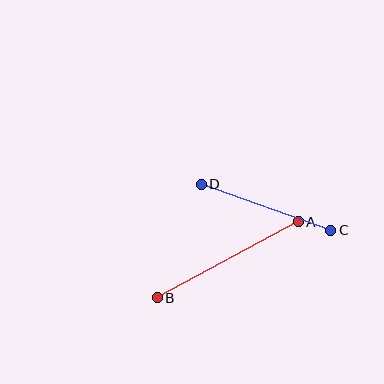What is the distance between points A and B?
The distance is approximately 160 pixels.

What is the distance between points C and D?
The distance is approximately 138 pixels.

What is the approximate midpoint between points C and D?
The midpoint is at approximately (266, 207) pixels.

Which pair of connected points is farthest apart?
Points A and B are farthest apart.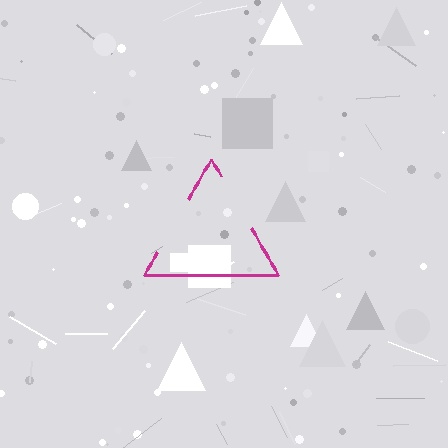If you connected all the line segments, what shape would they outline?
They would outline a triangle.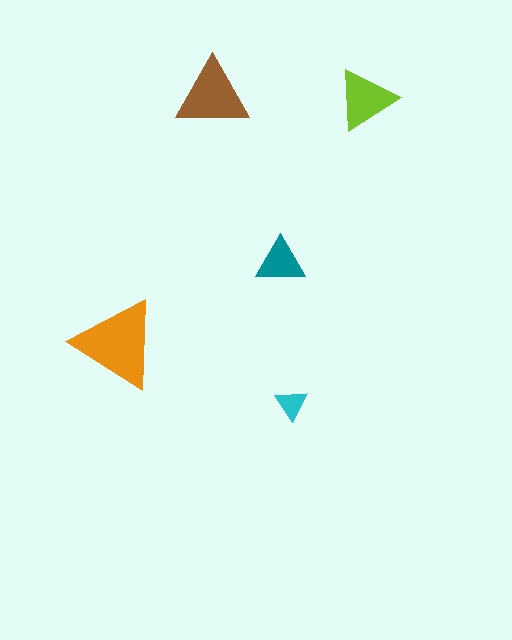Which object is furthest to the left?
The orange triangle is leftmost.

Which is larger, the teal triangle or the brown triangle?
The brown one.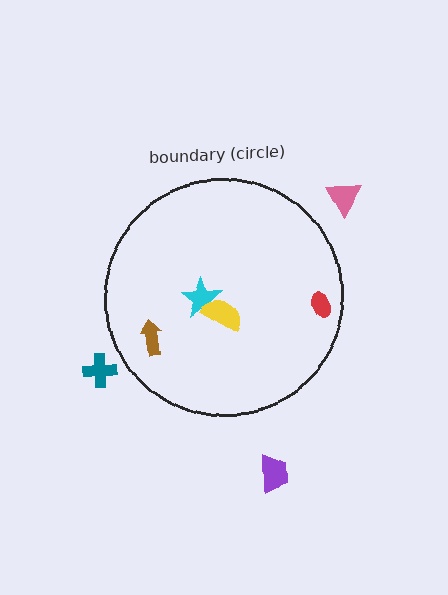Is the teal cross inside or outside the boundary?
Outside.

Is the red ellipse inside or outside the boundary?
Inside.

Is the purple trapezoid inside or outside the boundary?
Outside.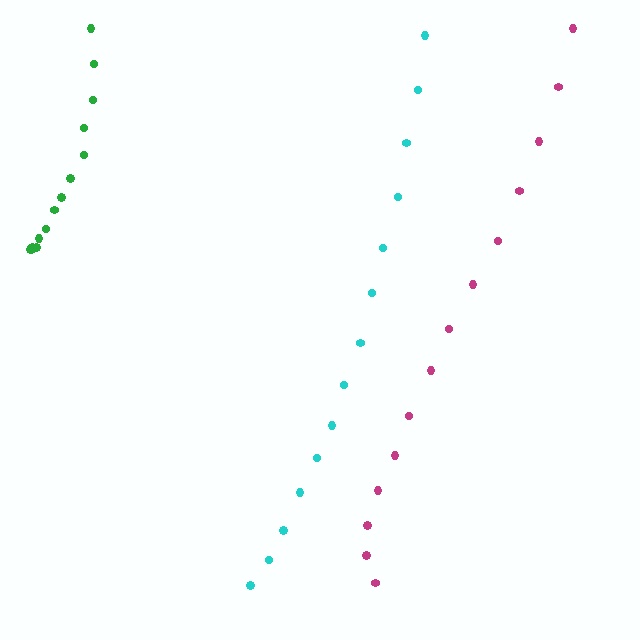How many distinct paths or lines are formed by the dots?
There are 3 distinct paths.